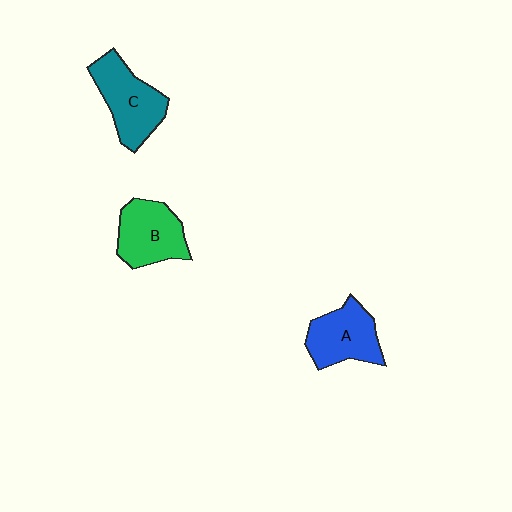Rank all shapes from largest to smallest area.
From largest to smallest: C (teal), B (green), A (blue).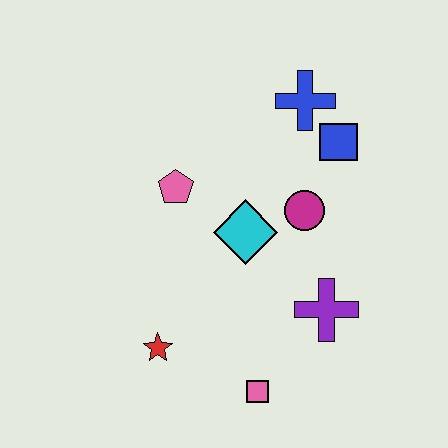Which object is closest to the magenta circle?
The cyan diamond is closest to the magenta circle.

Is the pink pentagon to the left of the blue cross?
Yes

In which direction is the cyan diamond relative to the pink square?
The cyan diamond is above the pink square.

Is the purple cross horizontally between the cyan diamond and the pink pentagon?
No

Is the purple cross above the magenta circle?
No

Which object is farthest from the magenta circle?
The red star is farthest from the magenta circle.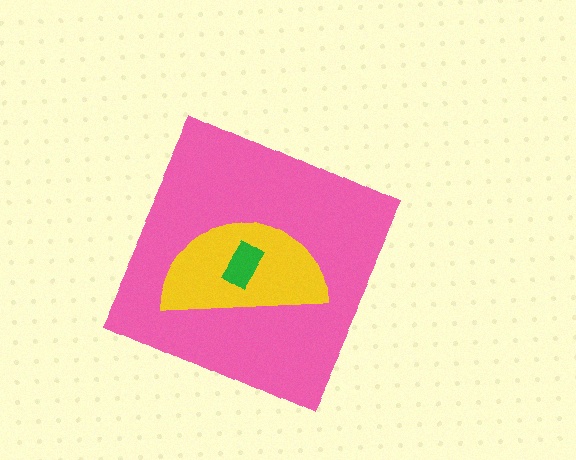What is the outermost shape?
The pink diamond.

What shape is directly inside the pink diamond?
The yellow semicircle.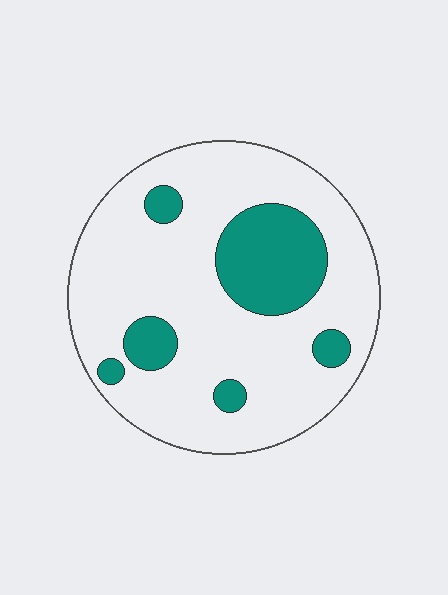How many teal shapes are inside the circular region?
6.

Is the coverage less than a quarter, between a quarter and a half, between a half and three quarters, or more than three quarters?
Less than a quarter.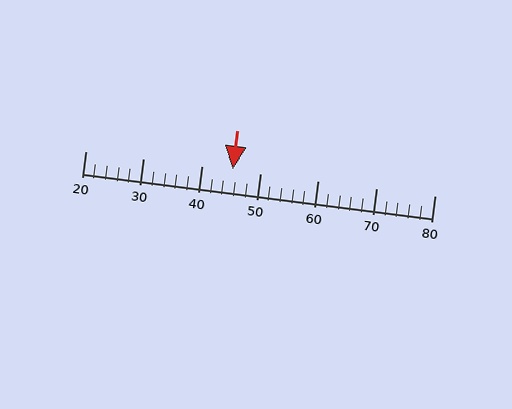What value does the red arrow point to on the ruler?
The red arrow points to approximately 45.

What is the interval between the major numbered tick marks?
The major tick marks are spaced 10 units apart.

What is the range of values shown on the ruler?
The ruler shows values from 20 to 80.